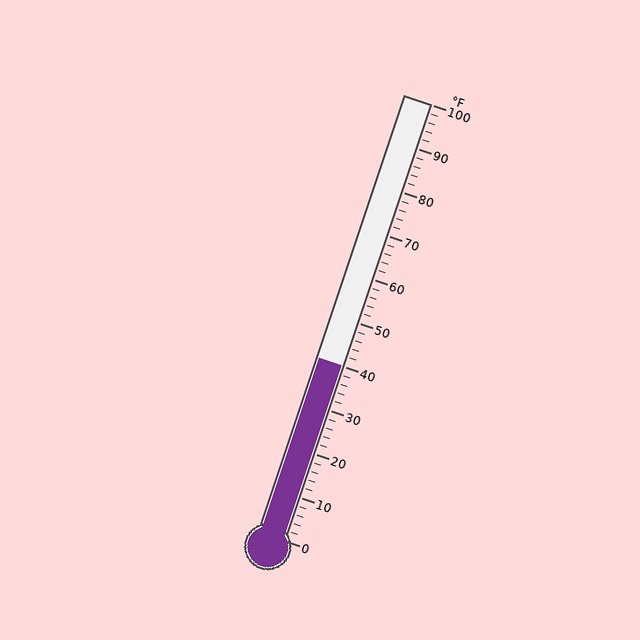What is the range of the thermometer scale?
The thermometer scale ranges from 0°F to 100°F.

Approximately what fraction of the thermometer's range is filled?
The thermometer is filled to approximately 40% of its range.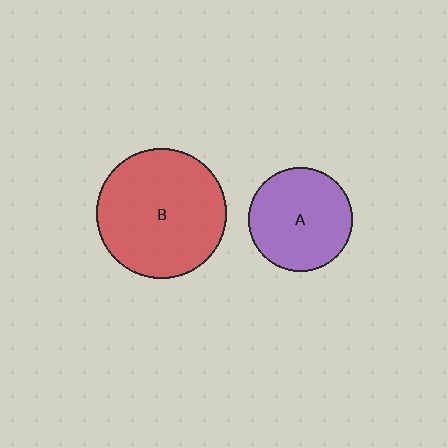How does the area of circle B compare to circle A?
Approximately 1.6 times.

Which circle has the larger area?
Circle B (red).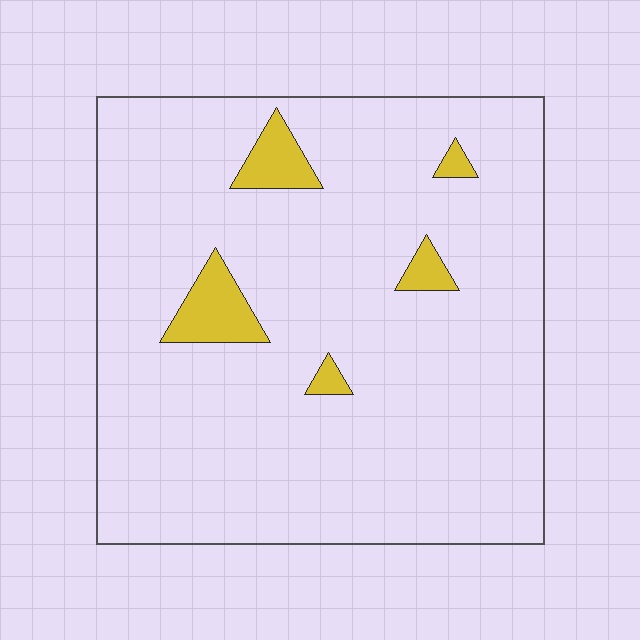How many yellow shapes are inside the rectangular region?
5.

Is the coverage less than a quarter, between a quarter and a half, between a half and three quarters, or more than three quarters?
Less than a quarter.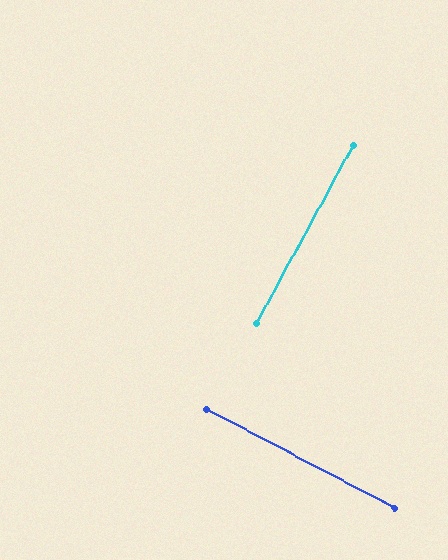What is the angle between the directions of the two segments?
Approximately 89 degrees.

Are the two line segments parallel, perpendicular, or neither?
Perpendicular — they meet at approximately 89°.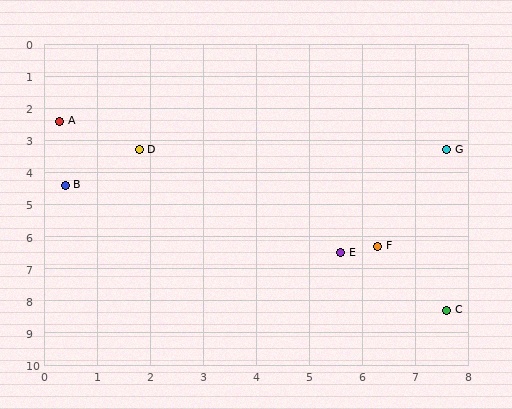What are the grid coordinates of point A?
Point A is at approximately (0.3, 2.4).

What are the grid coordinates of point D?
Point D is at approximately (1.8, 3.3).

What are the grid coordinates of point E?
Point E is at approximately (5.6, 6.5).